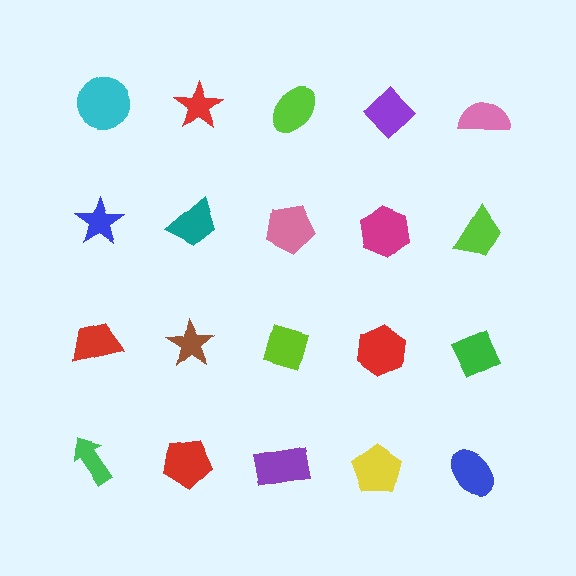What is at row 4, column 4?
A yellow pentagon.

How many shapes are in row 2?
5 shapes.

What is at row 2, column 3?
A pink pentagon.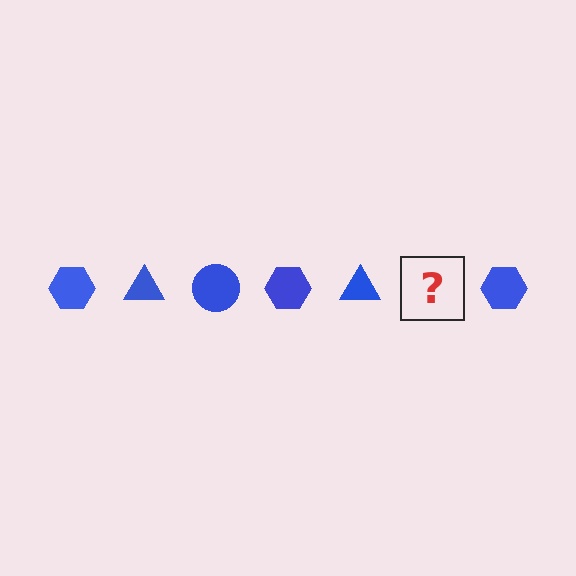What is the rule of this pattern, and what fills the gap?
The rule is that the pattern cycles through hexagon, triangle, circle shapes in blue. The gap should be filled with a blue circle.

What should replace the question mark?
The question mark should be replaced with a blue circle.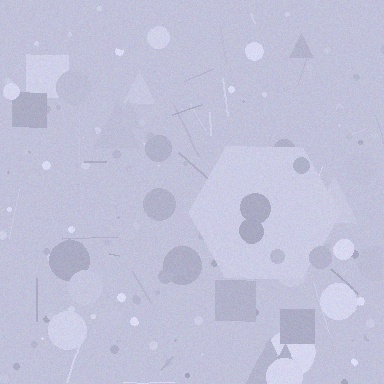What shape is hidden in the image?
A hexagon is hidden in the image.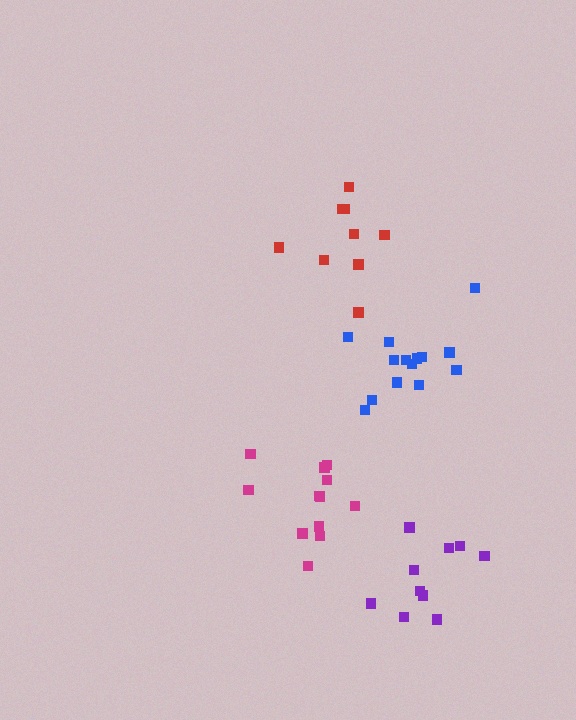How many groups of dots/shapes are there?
There are 4 groups.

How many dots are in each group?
Group 1: 14 dots, Group 2: 9 dots, Group 3: 12 dots, Group 4: 10 dots (45 total).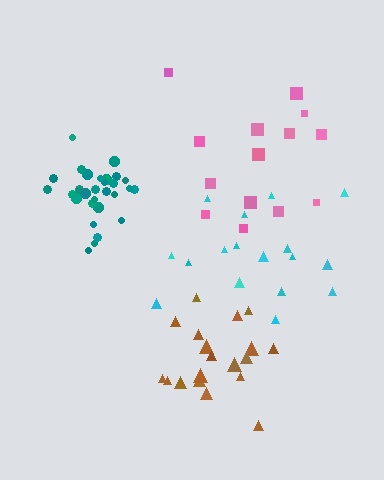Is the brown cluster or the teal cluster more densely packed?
Teal.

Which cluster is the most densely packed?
Teal.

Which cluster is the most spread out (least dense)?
Cyan.